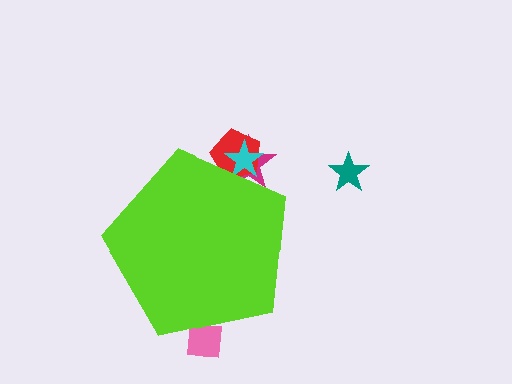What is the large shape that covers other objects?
A lime pentagon.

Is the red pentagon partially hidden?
Yes, the red pentagon is partially hidden behind the lime pentagon.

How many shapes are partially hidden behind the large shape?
4 shapes are partially hidden.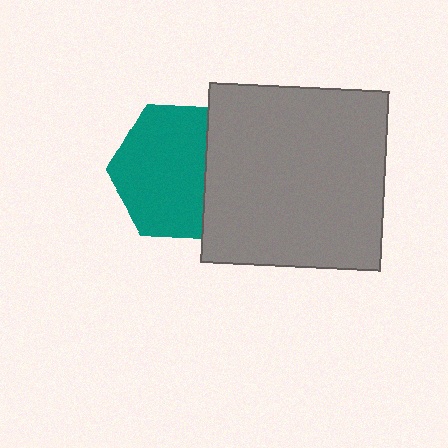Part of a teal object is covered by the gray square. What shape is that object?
It is a hexagon.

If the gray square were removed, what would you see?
You would see the complete teal hexagon.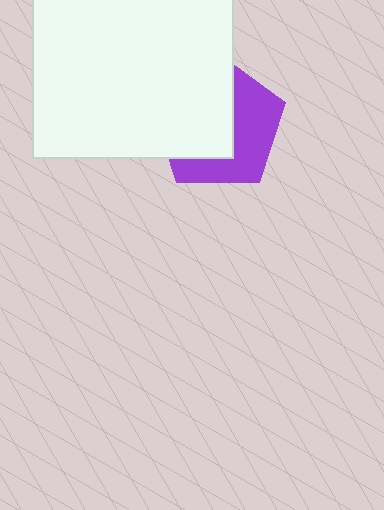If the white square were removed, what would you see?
You would see the complete purple pentagon.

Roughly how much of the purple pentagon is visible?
About half of it is visible (roughly 46%).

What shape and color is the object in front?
The object in front is a white square.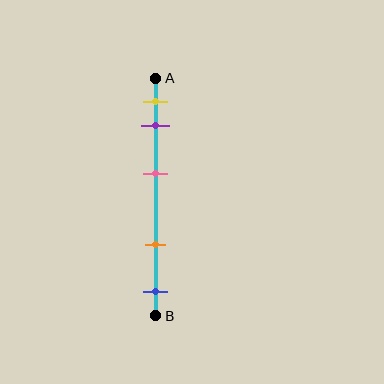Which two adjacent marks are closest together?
The yellow and purple marks are the closest adjacent pair.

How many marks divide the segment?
There are 5 marks dividing the segment.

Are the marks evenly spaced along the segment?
No, the marks are not evenly spaced.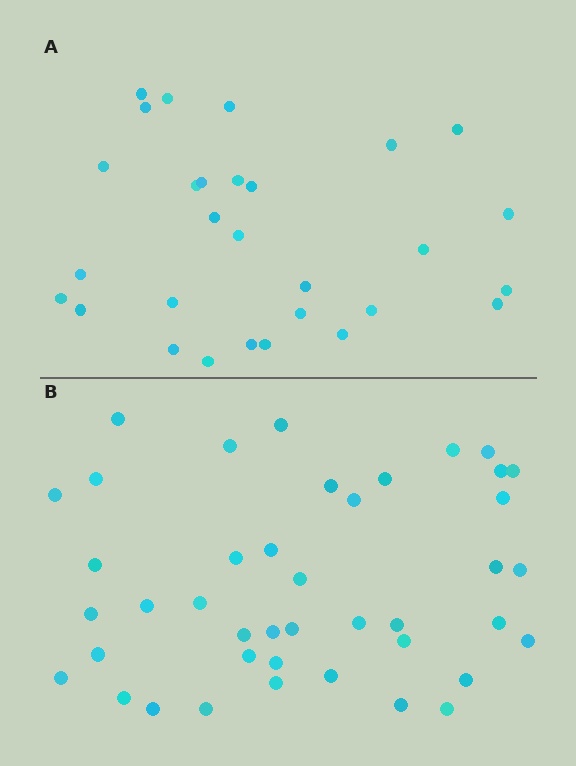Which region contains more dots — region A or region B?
Region B (the bottom region) has more dots.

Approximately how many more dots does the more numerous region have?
Region B has approximately 15 more dots than region A.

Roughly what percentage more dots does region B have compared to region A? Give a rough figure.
About 45% more.